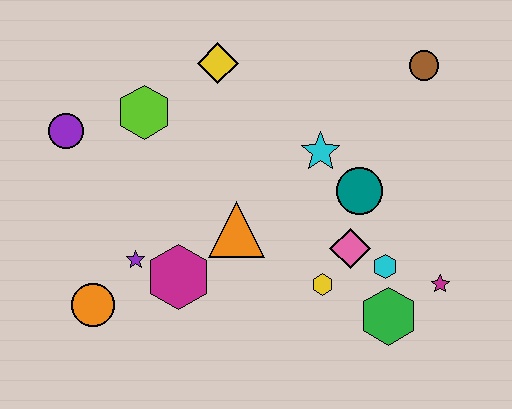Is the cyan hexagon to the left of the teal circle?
No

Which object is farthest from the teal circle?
The purple circle is farthest from the teal circle.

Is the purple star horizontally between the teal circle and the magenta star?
No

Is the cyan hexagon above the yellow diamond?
No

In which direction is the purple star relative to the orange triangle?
The purple star is to the left of the orange triangle.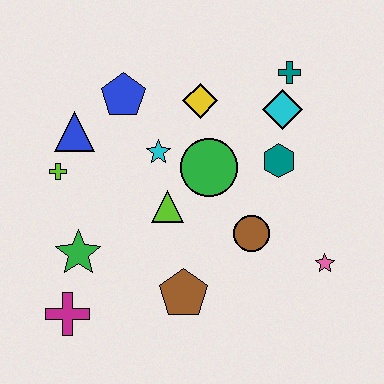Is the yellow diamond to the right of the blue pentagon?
Yes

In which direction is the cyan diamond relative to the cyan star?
The cyan diamond is to the right of the cyan star.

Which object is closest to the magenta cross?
The green star is closest to the magenta cross.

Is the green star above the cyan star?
No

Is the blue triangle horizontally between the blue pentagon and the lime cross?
Yes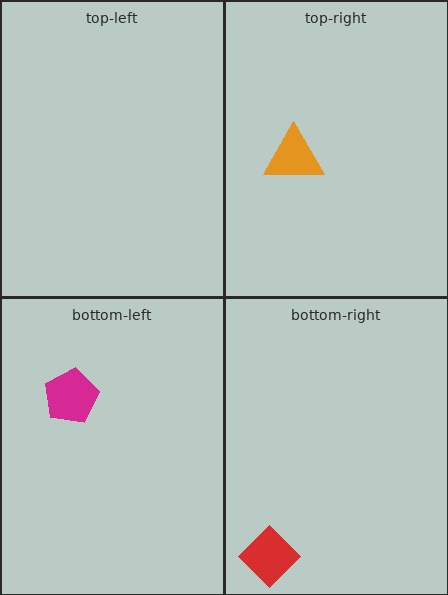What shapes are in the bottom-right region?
The red diamond.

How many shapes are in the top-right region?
1.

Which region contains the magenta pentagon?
The bottom-left region.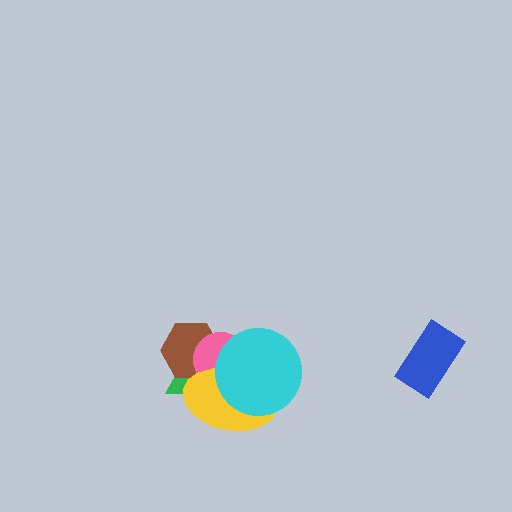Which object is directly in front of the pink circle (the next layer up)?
The yellow ellipse is directly in front of the pink circle.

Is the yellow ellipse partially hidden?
Yes, it is partially covered by another shape.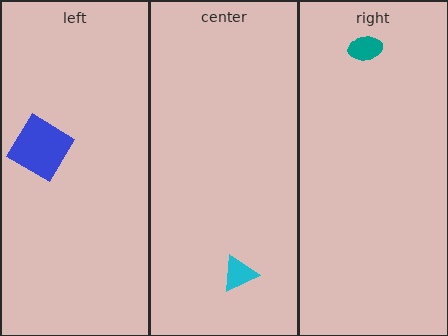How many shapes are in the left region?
1.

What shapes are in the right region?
The teal ellipse.